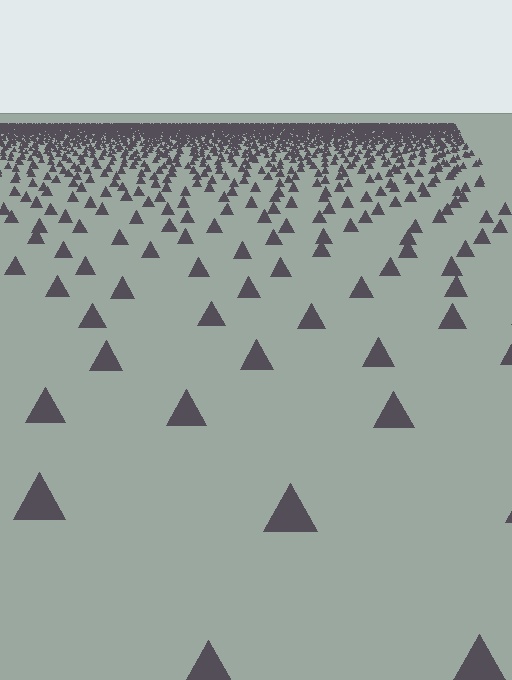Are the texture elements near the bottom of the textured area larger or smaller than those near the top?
Larger. Near the bottom, elements are closer to the viewer and appear at a bigger on-screen size.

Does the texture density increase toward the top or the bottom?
Density increases toward the top.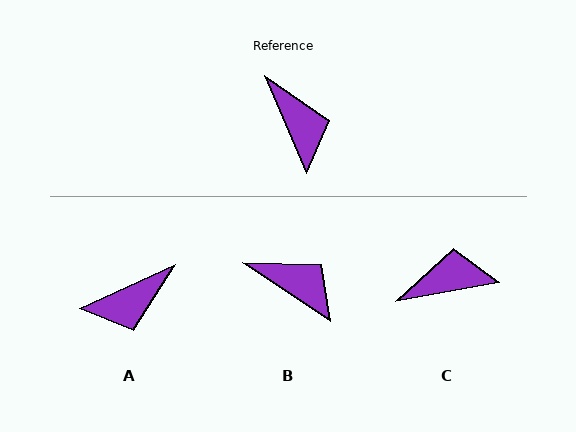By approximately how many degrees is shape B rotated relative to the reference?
Approximately 33 degrees counter-clockwise.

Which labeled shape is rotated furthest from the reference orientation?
A, about 88 degrees away.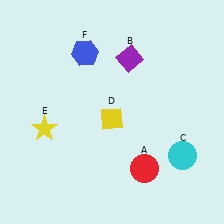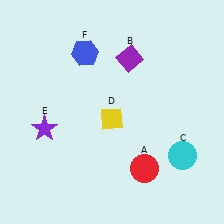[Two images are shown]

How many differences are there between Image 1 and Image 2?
There is 1 difference between the two images.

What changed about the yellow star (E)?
In Image 1, E is yellow. In Image 2, it changed to purple.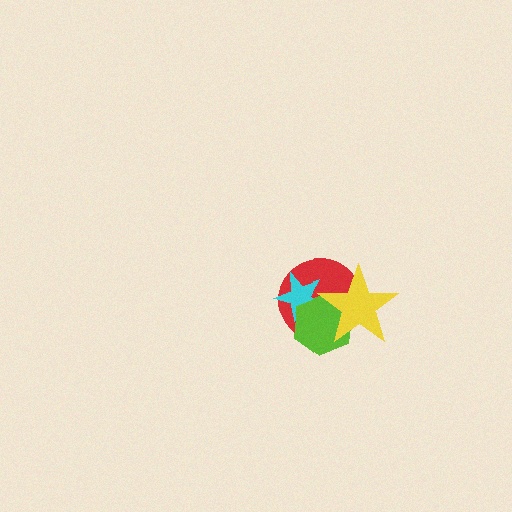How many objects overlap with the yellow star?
3 objects overlap with the yellow star.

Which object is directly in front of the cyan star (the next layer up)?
The lime hexagon is directly in front of the cyan star.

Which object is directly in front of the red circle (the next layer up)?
The cyan star is directly in front of the red circle.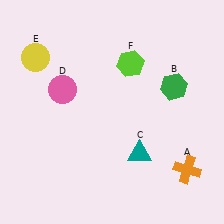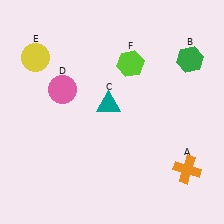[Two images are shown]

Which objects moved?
The objects that moved are: the green hexagon (B), the teal triangle (C).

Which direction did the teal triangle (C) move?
The teal triangle (C) moved up.